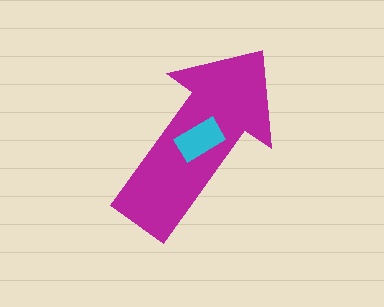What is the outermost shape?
The magenta arrow.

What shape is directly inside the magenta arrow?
The cyan rectangle.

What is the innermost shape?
The cyan rectangle.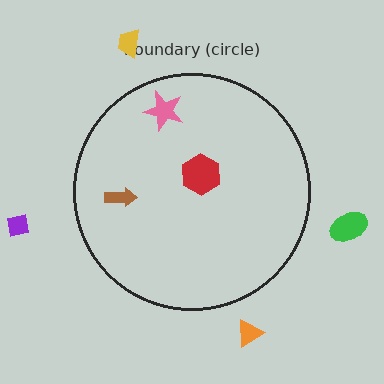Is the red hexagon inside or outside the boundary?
Inside.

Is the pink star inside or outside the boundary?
Inside.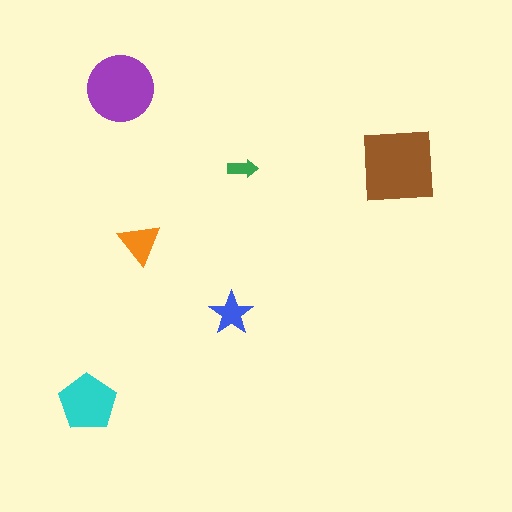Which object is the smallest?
The green arrow.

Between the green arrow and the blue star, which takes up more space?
The blue star.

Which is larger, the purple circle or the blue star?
The purple circle.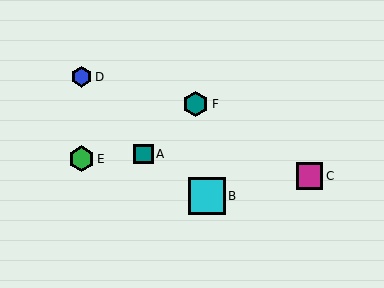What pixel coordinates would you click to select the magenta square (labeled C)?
Click at (309, 176) to select the magenta square C.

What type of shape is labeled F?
Shape F is a teal hexagon.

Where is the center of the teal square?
The center of the teal square is at (143, 154).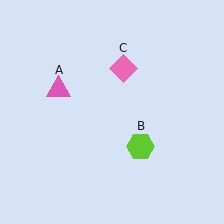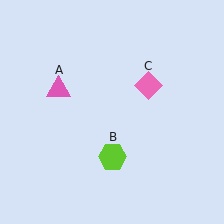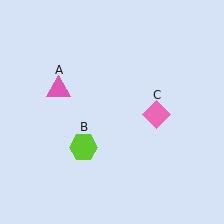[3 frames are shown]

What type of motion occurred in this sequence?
The lime hexagon (object B), pink diamond (object C) rotated clockwise around the center of the scene.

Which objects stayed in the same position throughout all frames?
Pink triangle (object A) remained stationary.